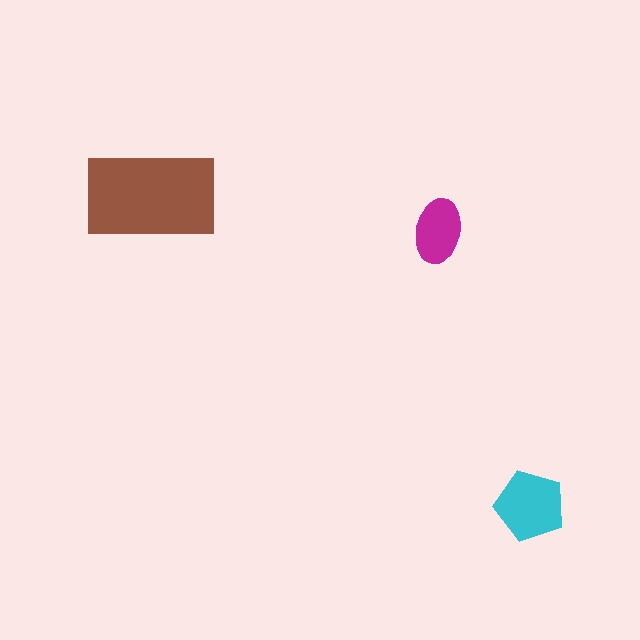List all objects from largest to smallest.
The brown rectangle, the cyan pentagon, the magenta ellipse.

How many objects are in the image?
There are 3 objects in the image.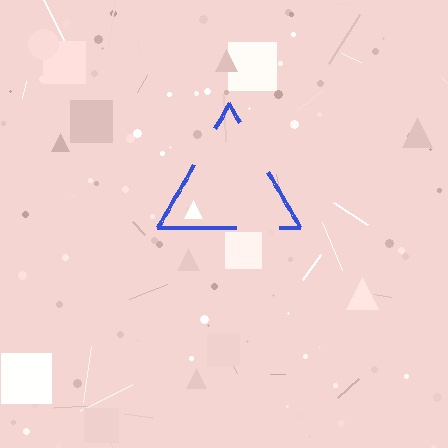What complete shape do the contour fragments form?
The contour fragments form a triangle.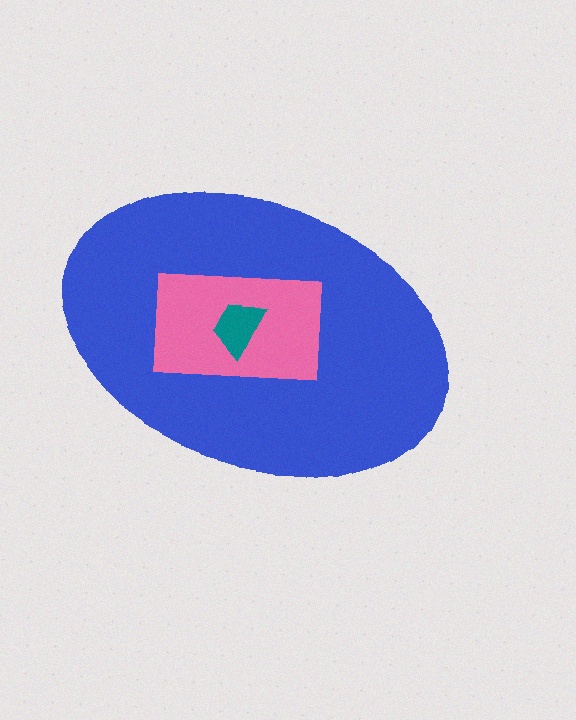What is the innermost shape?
The teal trapezoid.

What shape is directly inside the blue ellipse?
The pink rectangle.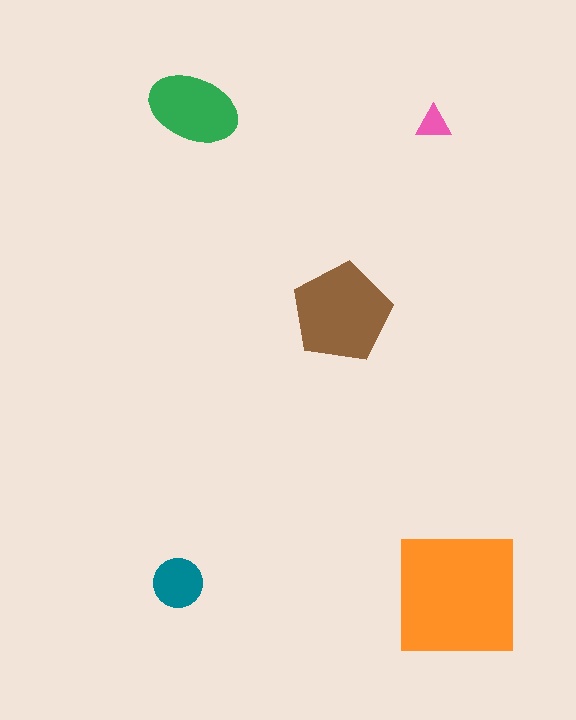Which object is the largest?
The orange square.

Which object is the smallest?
The pink triangle.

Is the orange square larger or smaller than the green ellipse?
Larger.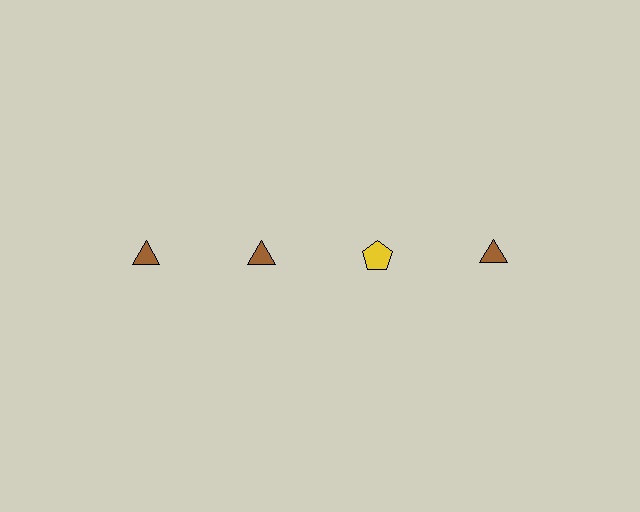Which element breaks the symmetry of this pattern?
The yellow pentagon in the top row, center column breaks the symmetry. All other shapes are brown triangles.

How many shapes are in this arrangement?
There are 4 shapes arranged in a grid pattern.